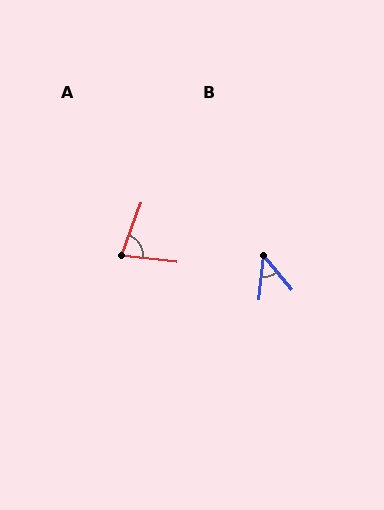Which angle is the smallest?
B, at approximately 45 degrees.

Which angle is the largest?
A, at approximately 76 degrees.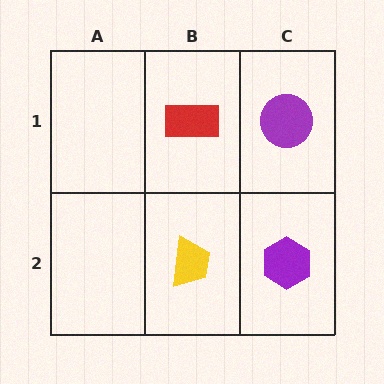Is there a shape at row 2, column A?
No, that cell is empty.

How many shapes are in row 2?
2 shapes.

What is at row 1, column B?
A red rectangle.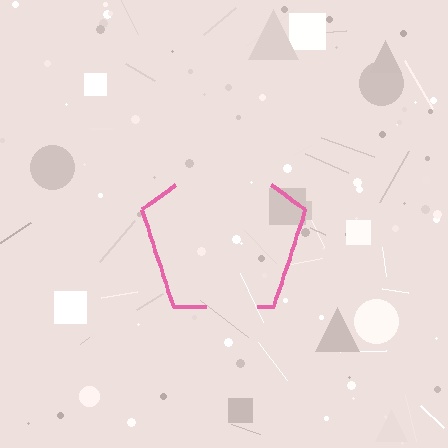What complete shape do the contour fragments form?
The contour fragments form a pentagon.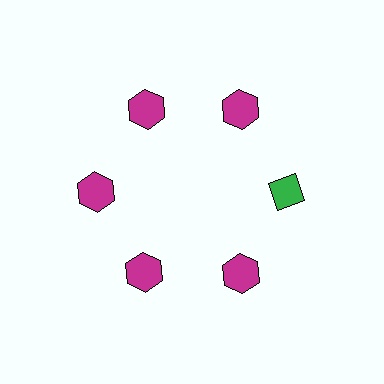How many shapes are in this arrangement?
There are 6 shapes arranged in a ring pattern.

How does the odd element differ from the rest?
It differs in both color (green instead of magenta) and shape (diamond instead of hexagon).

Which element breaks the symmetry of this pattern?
The green diamond at roughly the 3 o'clock position breaks the symmetry. All other shapes are magenta hexagons.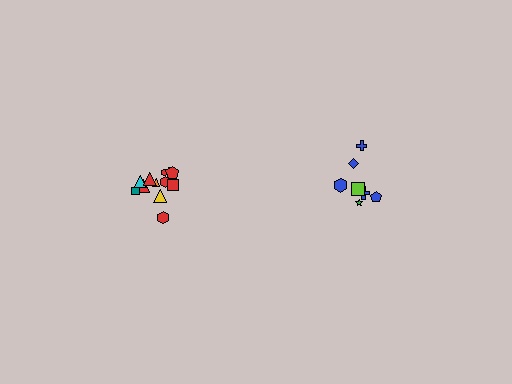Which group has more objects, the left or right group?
The left group.